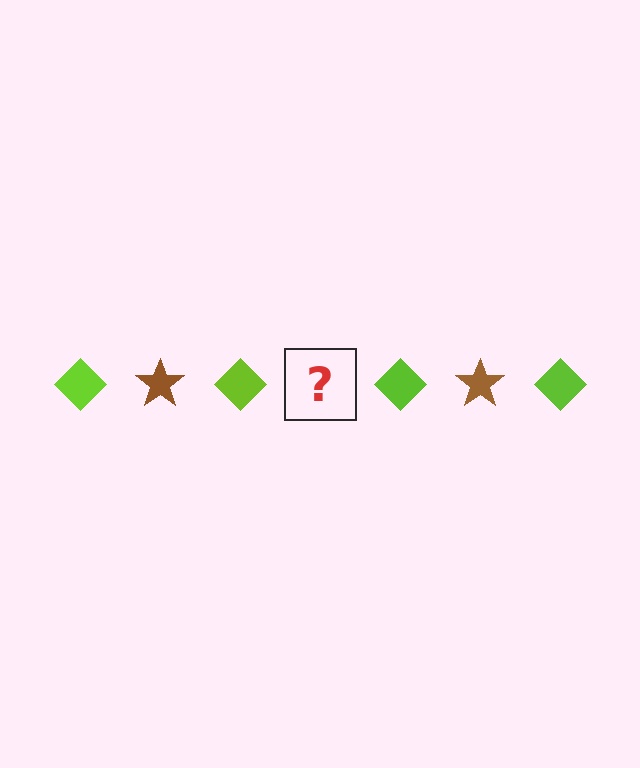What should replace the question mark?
The question mark should be replaced with a brown star.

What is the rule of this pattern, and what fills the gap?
The rule is that the pattern alternates between lime diamond and brown star. The gap should be filled with a brown star.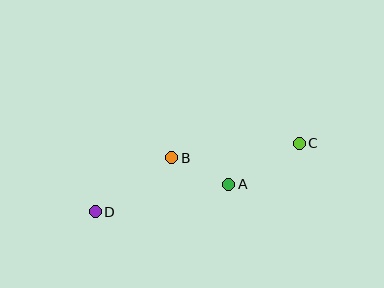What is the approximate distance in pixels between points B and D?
The distance between B and D is approximately 94 pixels.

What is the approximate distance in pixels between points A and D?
The distance between A and D is approximately 136 pixels.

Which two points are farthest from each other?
Points C and D are farthest from each other.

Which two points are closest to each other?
Points A and B are closest to each other.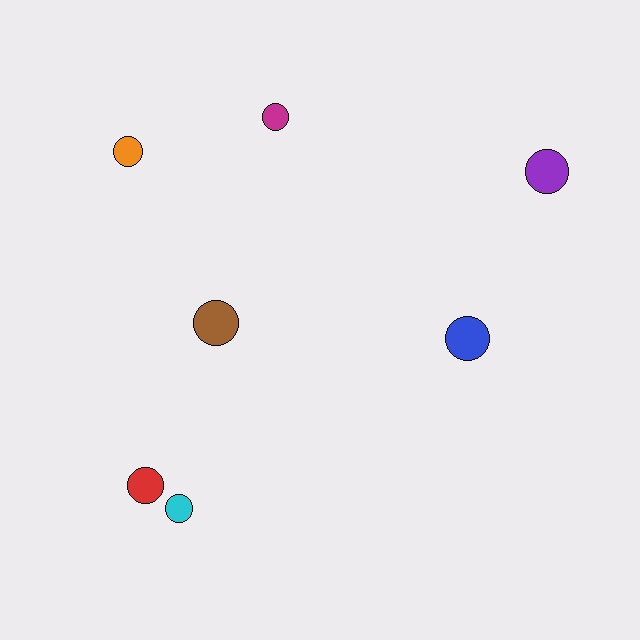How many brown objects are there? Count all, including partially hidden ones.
There is 1 brown object.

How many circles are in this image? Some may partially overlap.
There are 7 circles.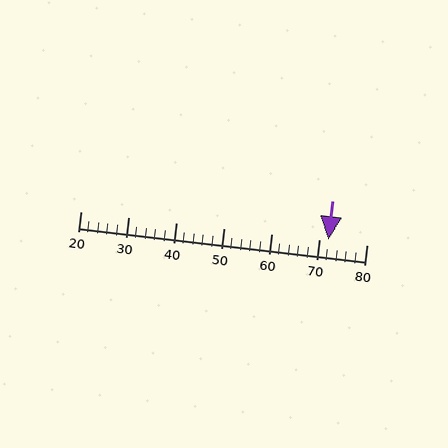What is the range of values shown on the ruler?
The ruler shows values from 20 to 80.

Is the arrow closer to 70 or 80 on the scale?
The arrow is closer to 70.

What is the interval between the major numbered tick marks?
The major tick marks are spaced 10 units apart.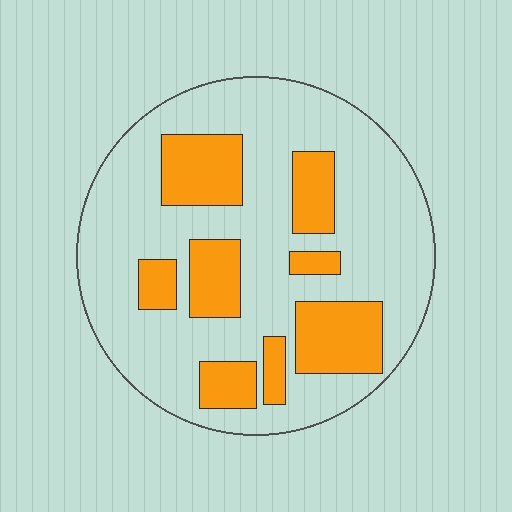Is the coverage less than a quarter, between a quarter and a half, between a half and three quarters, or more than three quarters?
Between a quarter and a half.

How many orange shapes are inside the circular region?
8.